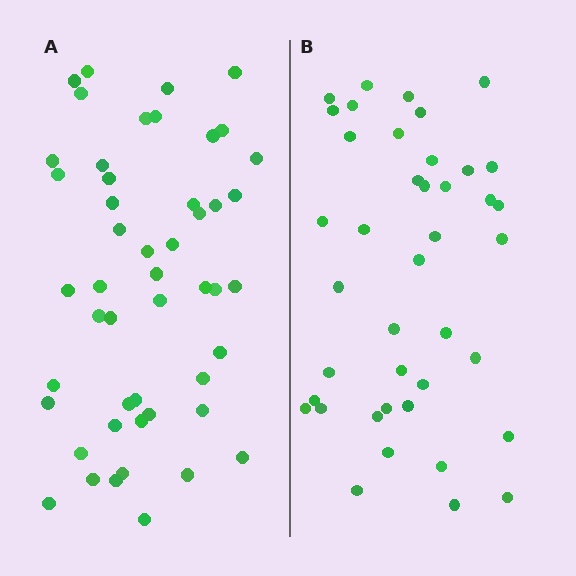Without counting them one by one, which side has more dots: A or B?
Region A (the left region) has more dots.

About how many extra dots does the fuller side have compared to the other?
Region A has roughly 8 or so more dots than region B.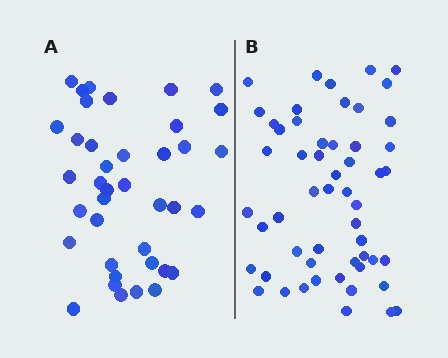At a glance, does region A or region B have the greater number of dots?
Region B (the right region) has more dots.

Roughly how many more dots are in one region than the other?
Region B has approximately 15 more dots than region A.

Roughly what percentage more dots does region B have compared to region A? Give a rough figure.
About 40% more.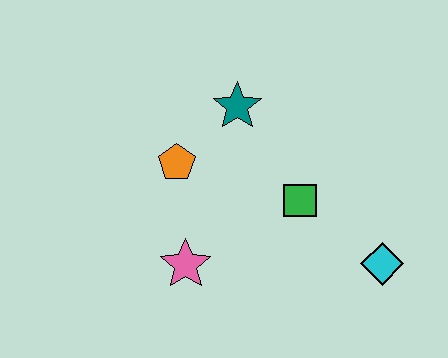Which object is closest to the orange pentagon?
The teal star is closest to the orange pentagon.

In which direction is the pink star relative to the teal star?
The pink star is below the teal star.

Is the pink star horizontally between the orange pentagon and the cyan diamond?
Yes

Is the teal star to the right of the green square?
No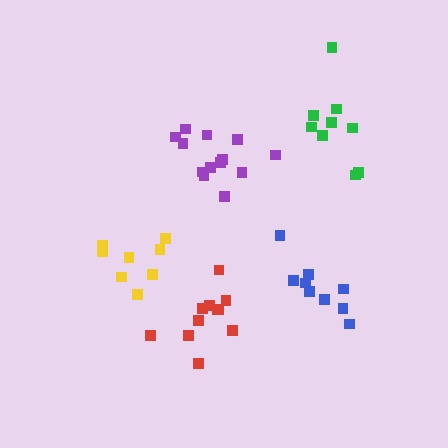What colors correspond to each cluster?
The clusters are colored: blue, green, purple, red, yellow.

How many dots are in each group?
Group 1: 9 dots, Group 2: 9 dots, Group 3: 13 dots, Group 4: 11 dots, Group 5: 8 dots (50 total).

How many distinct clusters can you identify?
There are 5 distinct clusters.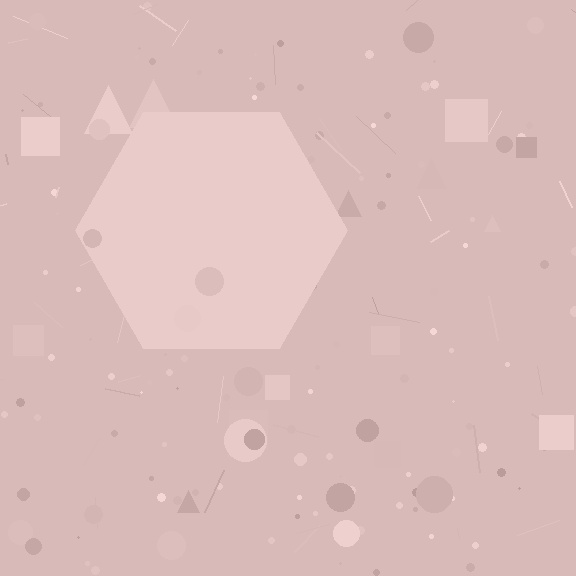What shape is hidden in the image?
A hexagon is hidden in the image.